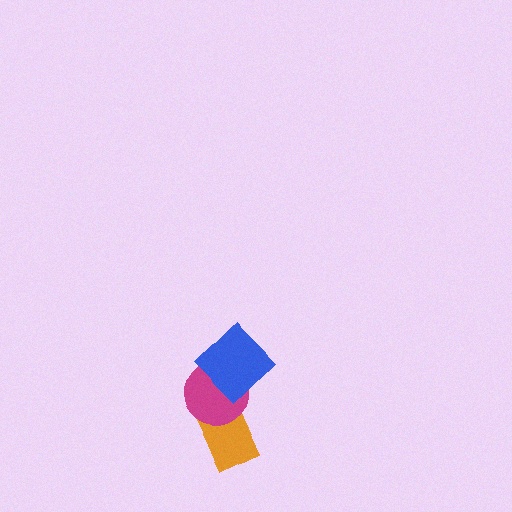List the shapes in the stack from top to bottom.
From top to bottom: the blue diamond, the magenta circle, the orange rectangle.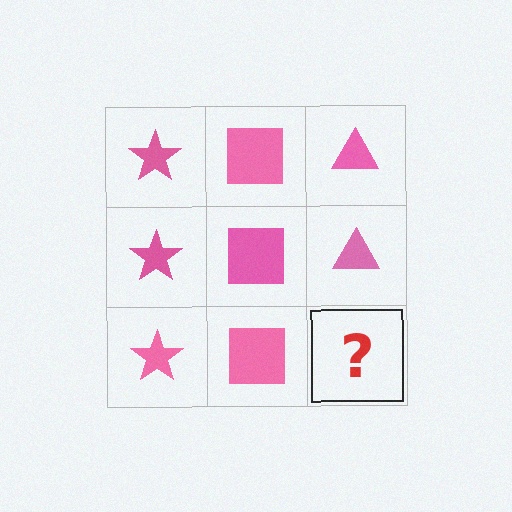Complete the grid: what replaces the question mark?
The question mark should be replaced with a pink triangle.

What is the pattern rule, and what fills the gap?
The rule is that each column has a consistent shape. The gap should be filled with a pink triangle.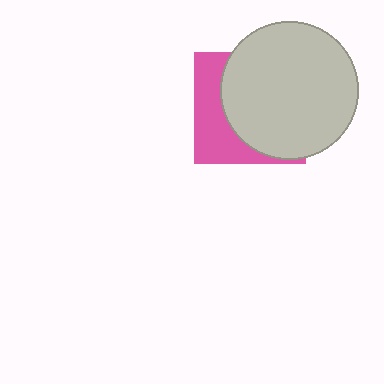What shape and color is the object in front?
The object in front is a light gray circle.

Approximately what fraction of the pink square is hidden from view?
Roughly 64% of the pink square is hidden behind the light gray circle.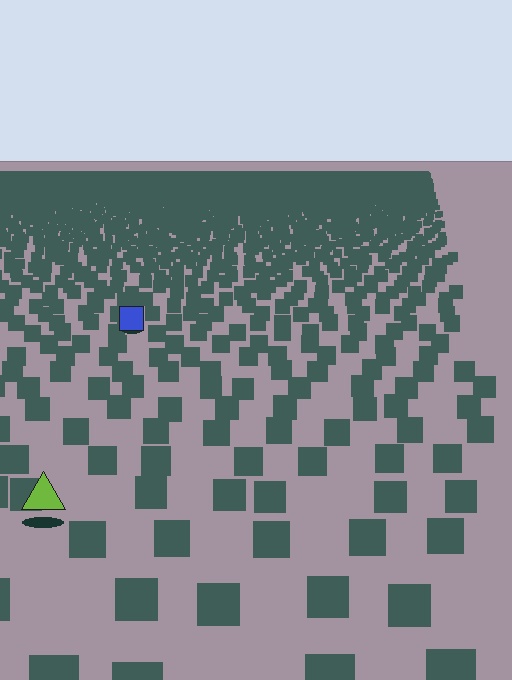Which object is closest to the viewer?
The lime triangle is closest. The texture marks near it are larger and more spread out.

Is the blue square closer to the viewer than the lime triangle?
No. The lime triangle is closer — you can tell from the texture gradient: the ground texture is coarser near it.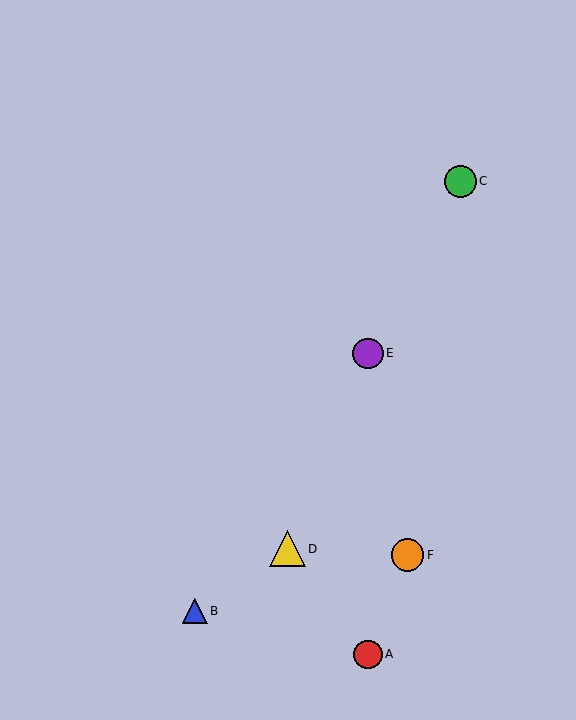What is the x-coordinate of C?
Object C is at x≈461.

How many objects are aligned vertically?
2 objects (A, E) are aligned vertically.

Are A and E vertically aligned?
Yes, both are at x≈368.